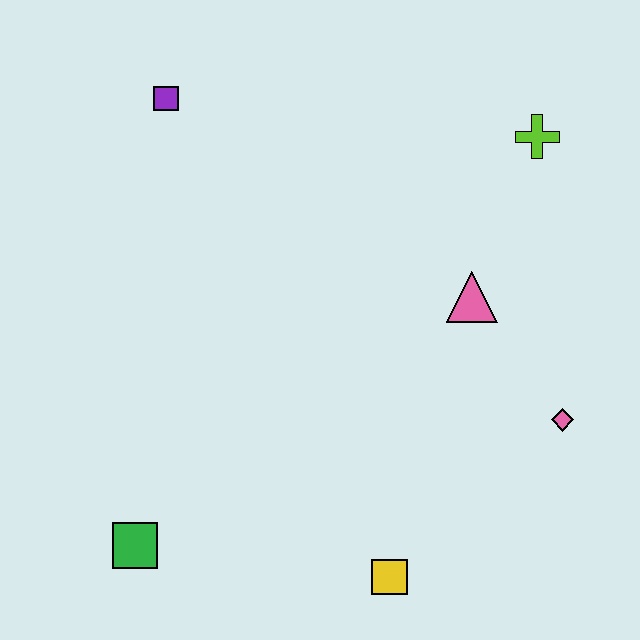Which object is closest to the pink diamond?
The pink triangle is closest to the pink diamond.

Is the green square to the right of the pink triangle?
No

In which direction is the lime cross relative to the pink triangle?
The lime cross is above the pink triangle.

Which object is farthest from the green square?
The lime cross is farthest from the green square.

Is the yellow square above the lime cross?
No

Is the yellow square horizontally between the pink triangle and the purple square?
Yes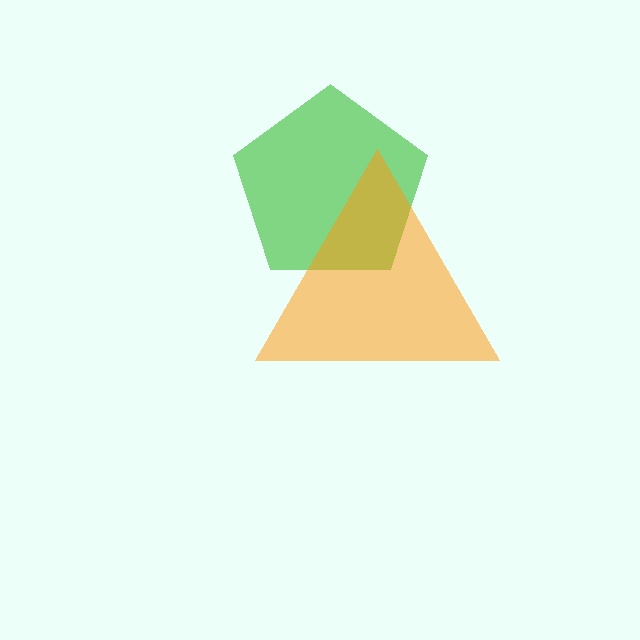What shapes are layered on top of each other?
The layered shapes are: a green pentagon, an orange triangle.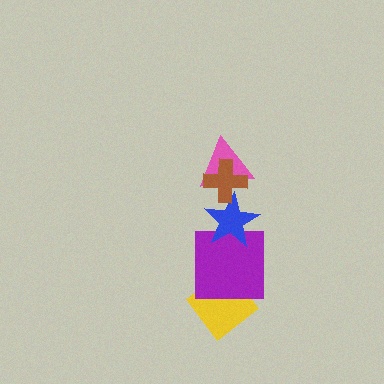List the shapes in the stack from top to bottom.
From top to bottom: the brown cross, the pink triangle, the blue star, the purple square, the yellow diamond.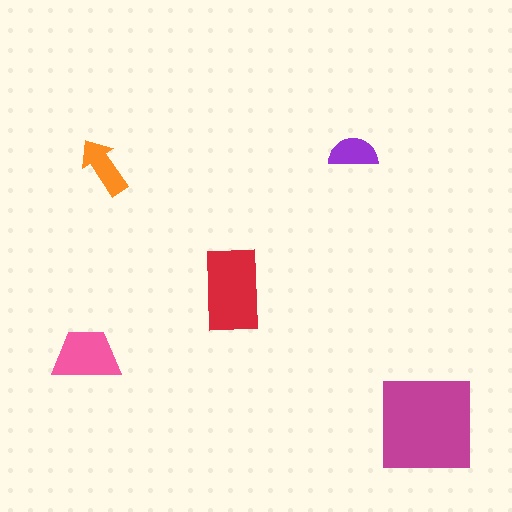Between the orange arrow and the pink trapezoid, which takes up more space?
The pink trapezoid.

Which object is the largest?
The magenta square.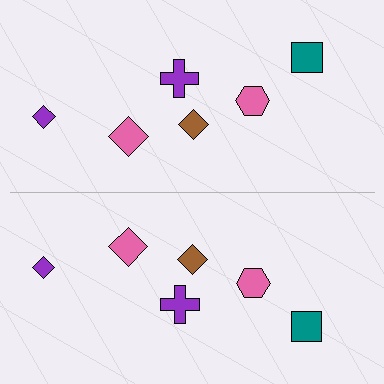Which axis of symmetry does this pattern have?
The pattern has a horizontal axis of symmetry running through the center of the image.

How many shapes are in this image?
There are 12 shapes in this image.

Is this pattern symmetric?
Yes, this pattern has bilateral (reflection) symmetry.